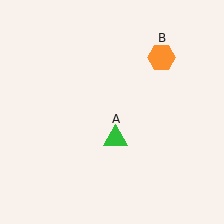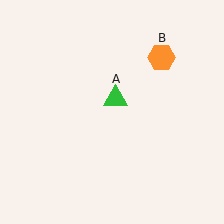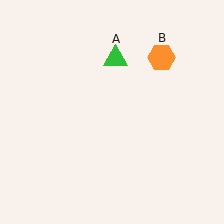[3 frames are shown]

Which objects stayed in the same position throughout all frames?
Orange hexagon (object B) remained stationary.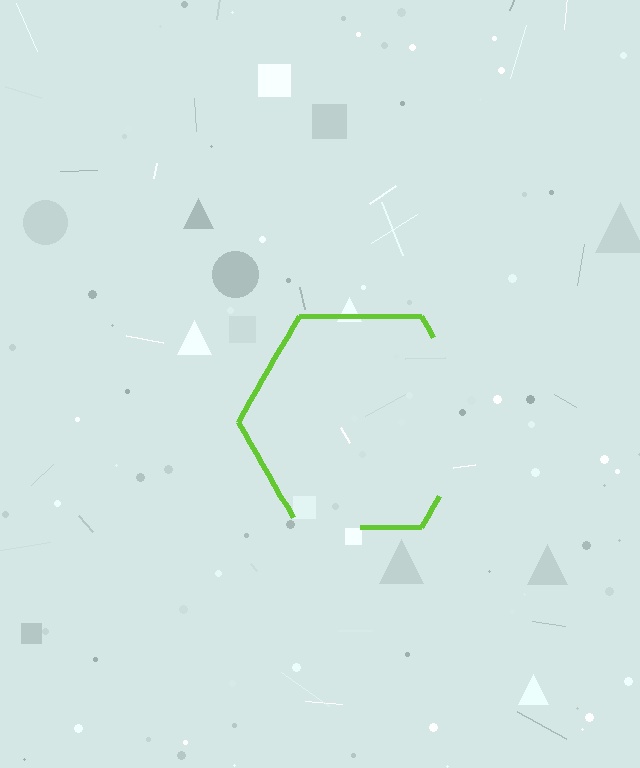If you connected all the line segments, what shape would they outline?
They would outline a hexagon.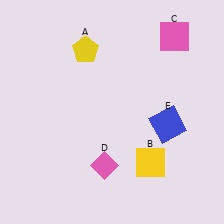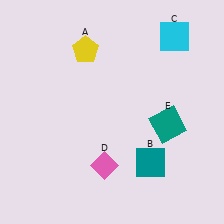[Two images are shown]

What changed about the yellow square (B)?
In Image 1, B is yellow. In Image 2, it changed to teal.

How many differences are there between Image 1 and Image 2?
There are 3 differences between the two images.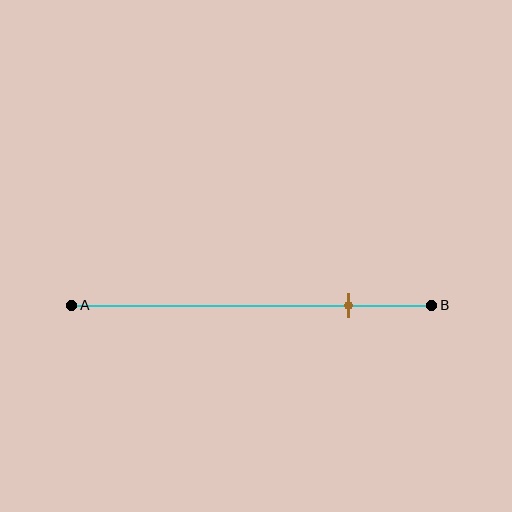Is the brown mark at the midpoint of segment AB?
No, the mark is at about 75% from A, not at the 50% midpoint.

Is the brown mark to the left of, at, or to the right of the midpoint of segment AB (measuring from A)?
The brown mark is to the right of the midpoint of segment AB.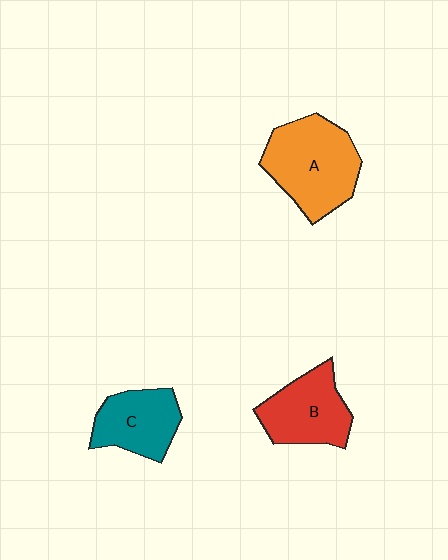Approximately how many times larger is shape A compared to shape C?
Approximately 1.5 times.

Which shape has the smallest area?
Shape C (teal).